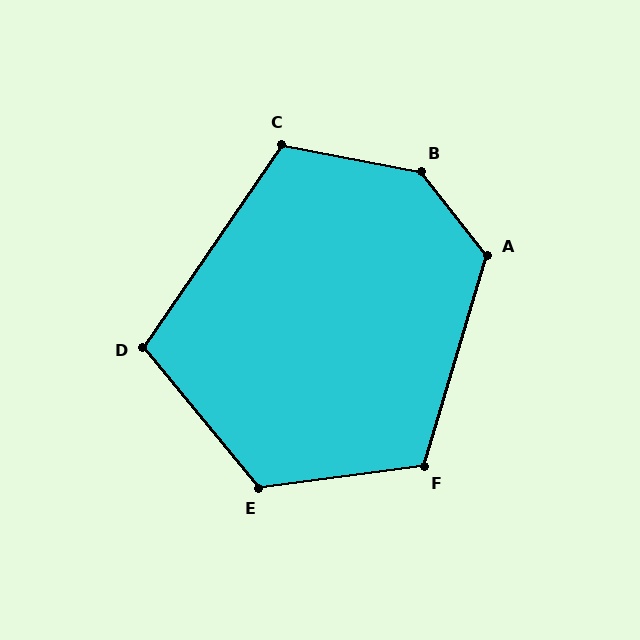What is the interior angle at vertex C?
Approximately 113 degrees (obtuse).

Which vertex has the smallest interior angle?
D, at approximately 106 degrees.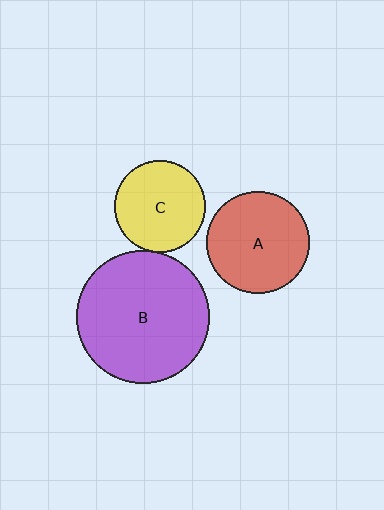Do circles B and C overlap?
Yes.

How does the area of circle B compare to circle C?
Approximately 2.1 times.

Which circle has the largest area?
Circle B (purple).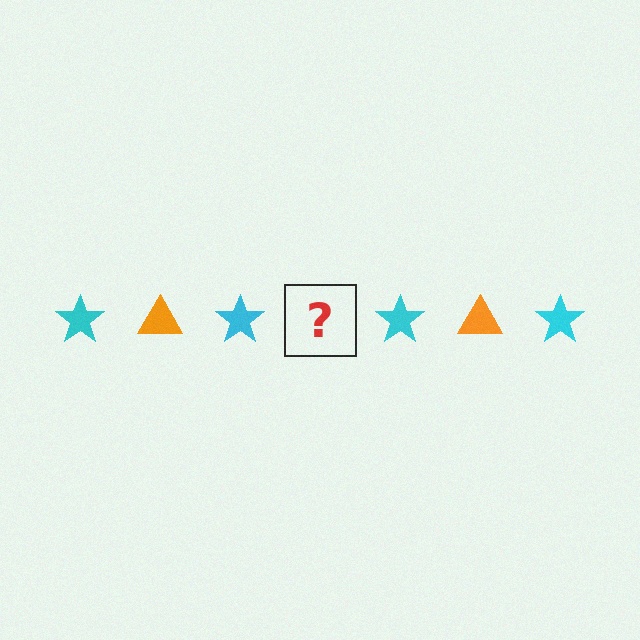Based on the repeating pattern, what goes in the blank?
The blank should be an orange triangle.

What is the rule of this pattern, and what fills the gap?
The rule is that the pattern alternates between cyan star and orange triangle. The gap should be filled with an orange triangle.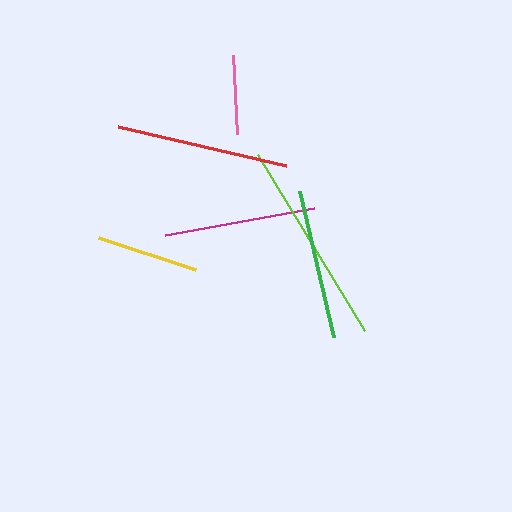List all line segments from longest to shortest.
From longest to shortest: lime, red, magenta, green, yellow, pink.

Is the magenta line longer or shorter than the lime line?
The lime line is longer than the magenta line.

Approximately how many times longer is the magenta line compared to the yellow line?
The magenta line is approximately 1.5 times the length of the yellow line.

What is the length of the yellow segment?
The yellow segment is approximately 103 pixels long.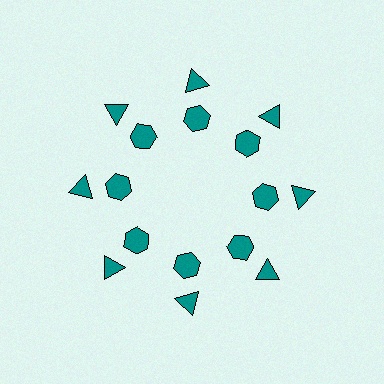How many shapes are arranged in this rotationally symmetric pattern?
There are 16 shapes, arranged in 8 groups of 2.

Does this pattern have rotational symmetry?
Yes, this pattern has 8-fold rotational symmetry. It looks the same after rotating 45 degrees around the center.